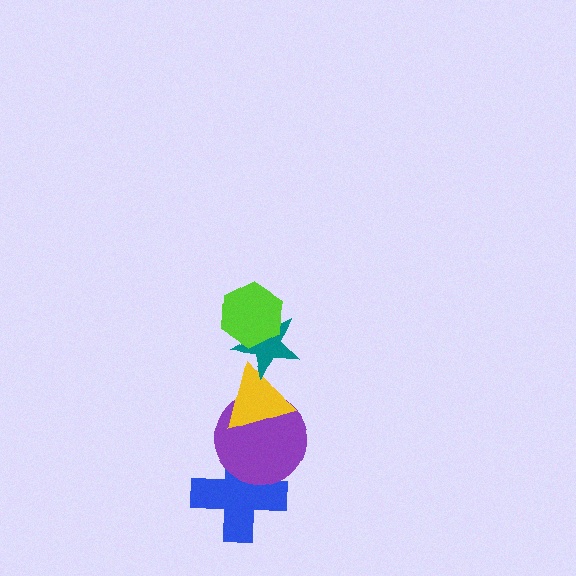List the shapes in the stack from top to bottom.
From top to bottom: the lime hexagon, the teal star, the yellow triangle, the purple circle, the blue cross.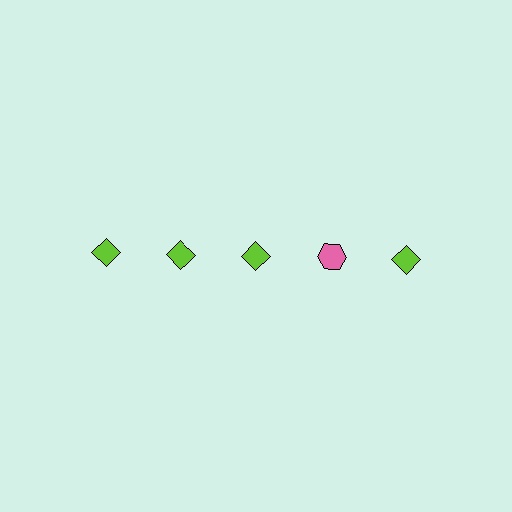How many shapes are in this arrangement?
There are 5 shapes arranged in a grid pattern.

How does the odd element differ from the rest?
It differs in both color (pink instead of lime) and shape (hexagon instead of diamond).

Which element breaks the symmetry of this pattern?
The pink hexagon in the top row, second from right column breaks the symmetry. All other shapes are lime diamonds.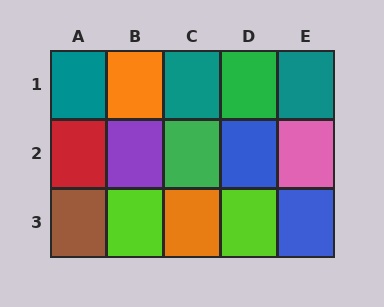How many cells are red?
1 cell is red.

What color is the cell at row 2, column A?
Red.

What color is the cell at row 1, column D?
Green.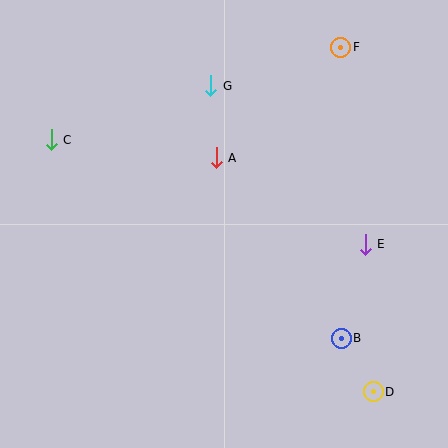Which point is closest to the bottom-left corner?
Point C is closest to the bottom-left corner.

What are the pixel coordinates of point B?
Point B is at (341, 338).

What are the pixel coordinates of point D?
Point D is at (373, 392).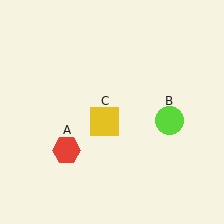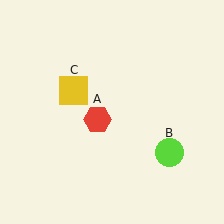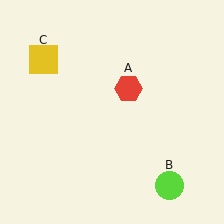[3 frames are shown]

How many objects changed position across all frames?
3 objects changed position: red hexagon (object A), lime circle (object B), yellow square (object C).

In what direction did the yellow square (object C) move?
The yellow square (object C) moved up and to the left.